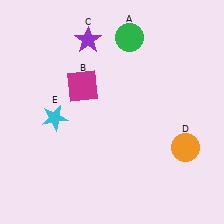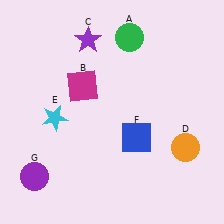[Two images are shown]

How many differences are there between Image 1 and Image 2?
There are 2 differences between the two images.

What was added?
A blue square (F), a purple circle (G) were added in Image 2.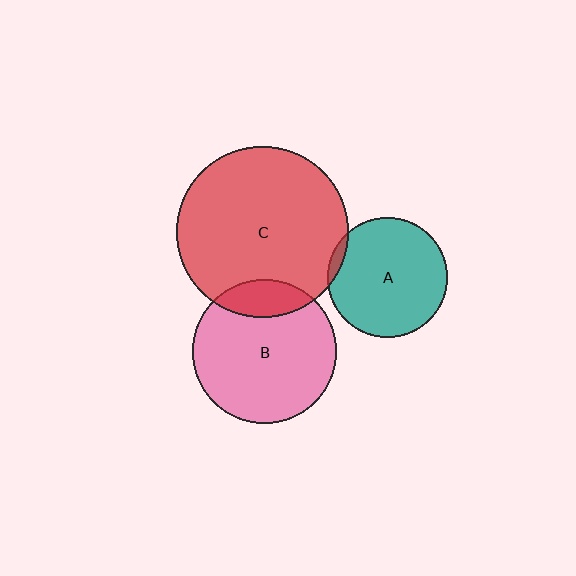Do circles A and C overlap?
Yes.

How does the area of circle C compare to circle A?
Approximately 2.0 times.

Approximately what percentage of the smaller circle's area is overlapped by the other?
Approximately 5%.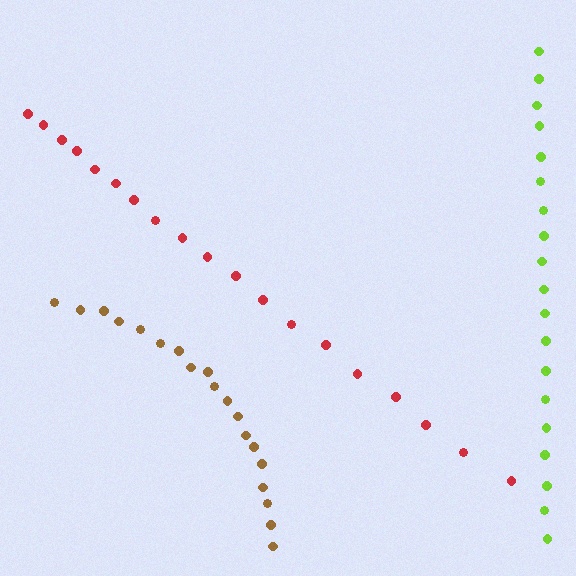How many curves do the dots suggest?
There are 3 distinct paths.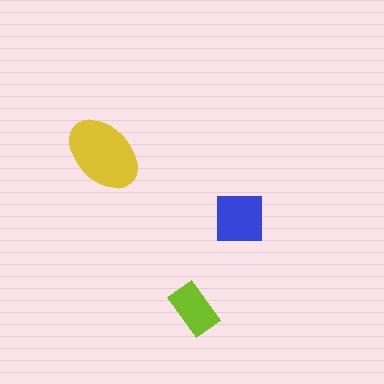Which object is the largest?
The yellow ellipse.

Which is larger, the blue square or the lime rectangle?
The blue square.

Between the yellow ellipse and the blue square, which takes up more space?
The yellow ellipse.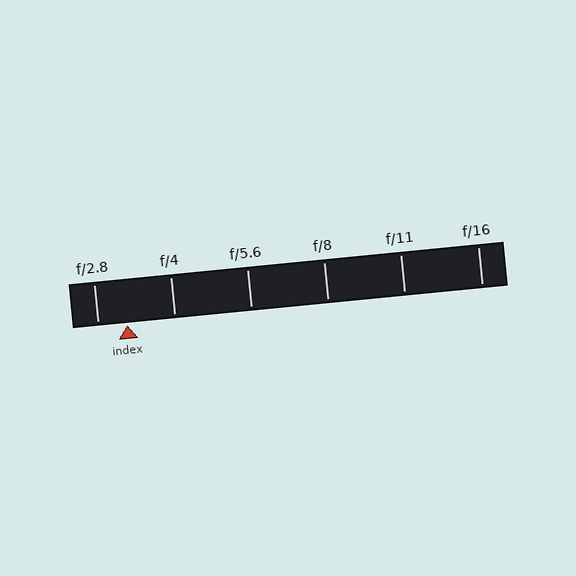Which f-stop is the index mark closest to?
The index mark is closest to f/2.8.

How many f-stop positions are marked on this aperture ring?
There are 6 f-stop positions marked.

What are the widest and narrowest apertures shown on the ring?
The widest aperture shown is f/2.8 and the narrowest is f/16.